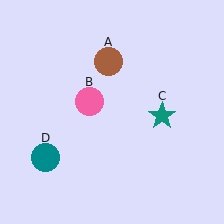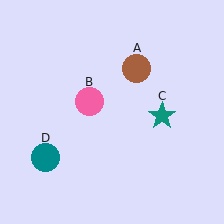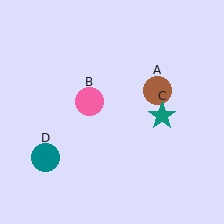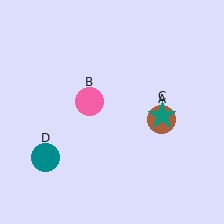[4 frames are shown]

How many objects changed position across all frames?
1 object changed position: brown circle (object A).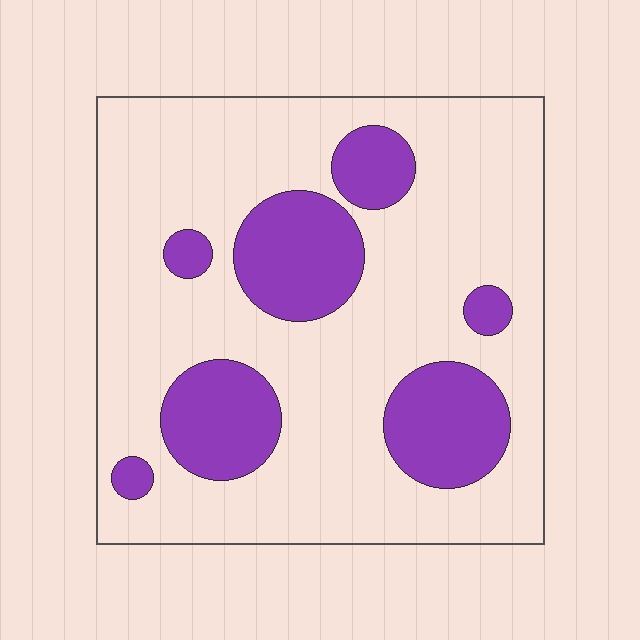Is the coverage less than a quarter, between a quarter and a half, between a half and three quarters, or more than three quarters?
Less than a quarter.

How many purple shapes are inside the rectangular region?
7.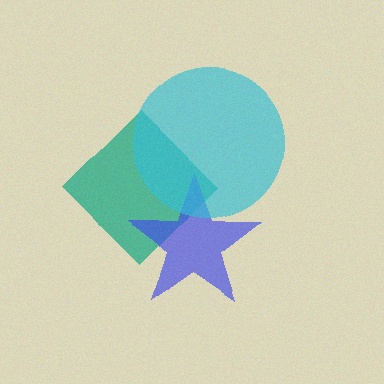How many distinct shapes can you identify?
There are 3 distinct shapes: a teal diamond, a blue star, a cyan circle.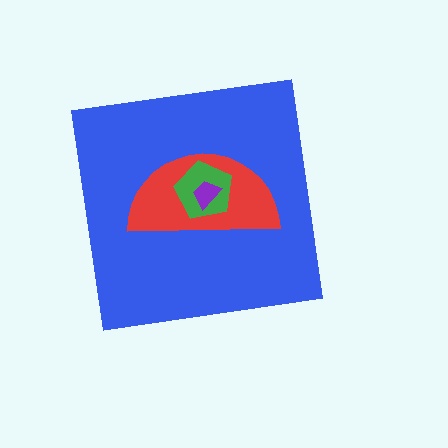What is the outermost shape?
The blue square.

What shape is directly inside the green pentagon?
The purple trapezoid.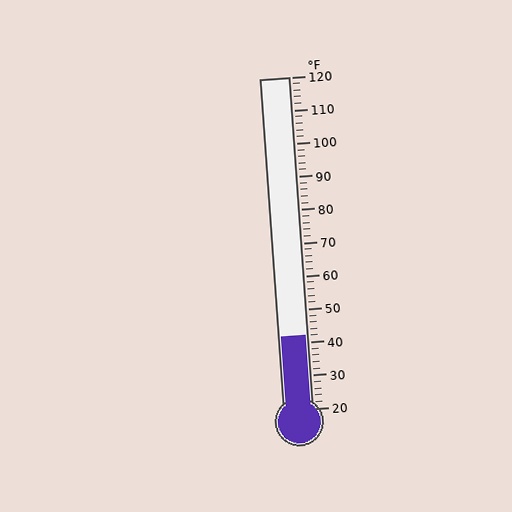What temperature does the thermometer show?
The thermometer shows approximately 42°F.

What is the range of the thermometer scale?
The thermometer scale ranges from 20°F to 120°F.